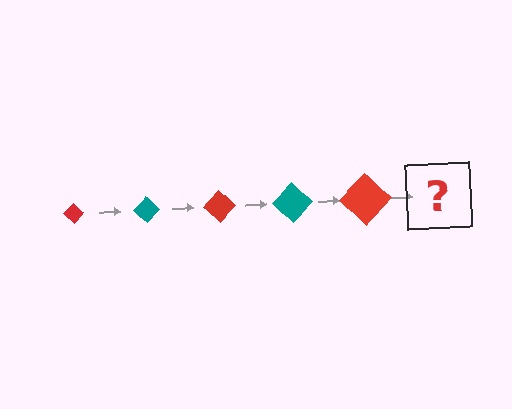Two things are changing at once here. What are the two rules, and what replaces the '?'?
The two rules are that the diamond grows larger each step and the color cycles through red and teal. The '?' should be a teal diamond, larger than the previous one.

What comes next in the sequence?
The next element should be a teal diamond, larger than the previous one.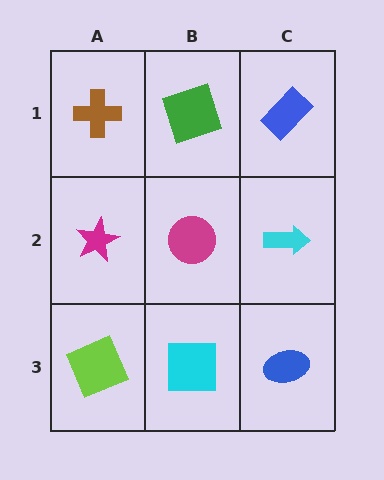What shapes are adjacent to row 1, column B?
A magenta circle (row 2, column B), a brown cross (row 1, column A), a blue rectangle (row 1, column C).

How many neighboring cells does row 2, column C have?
3.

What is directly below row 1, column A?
A magenta star.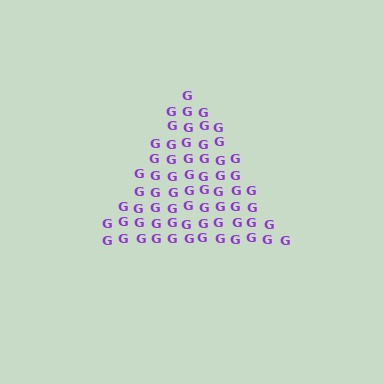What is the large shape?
The large shape is a triangle.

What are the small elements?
The small elements are letter G's.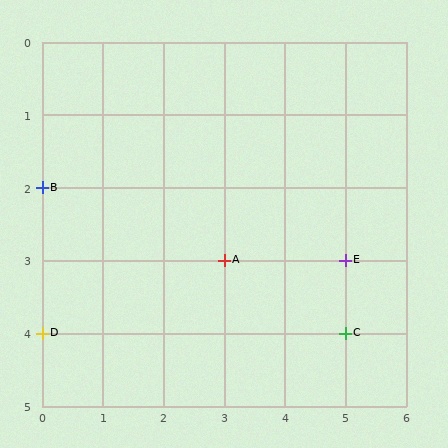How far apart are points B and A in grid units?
Points B and A are 3 columns and 1 row apart (about 3.2 grid units diagonally).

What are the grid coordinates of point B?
Point B is at grid coordinates (0, 2).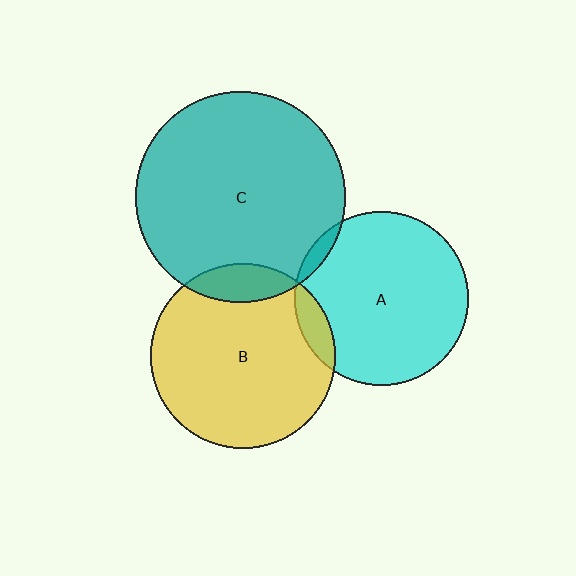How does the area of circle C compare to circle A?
Approximately 1.5 times.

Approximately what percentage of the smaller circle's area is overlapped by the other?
Approximately 5%.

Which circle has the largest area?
Circle C (teal).